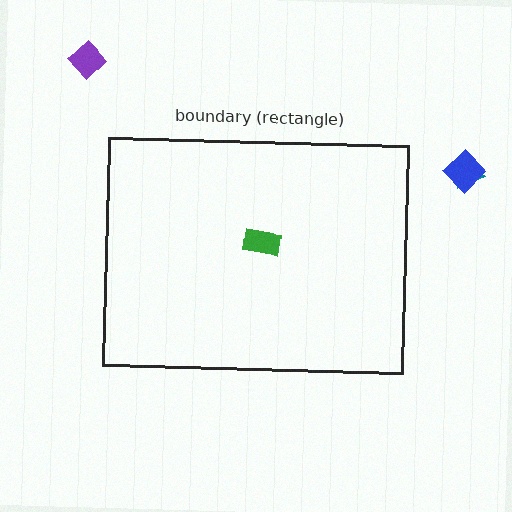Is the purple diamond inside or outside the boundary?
Outside.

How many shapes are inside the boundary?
1 inside, 3 outside.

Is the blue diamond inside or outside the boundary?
Outside.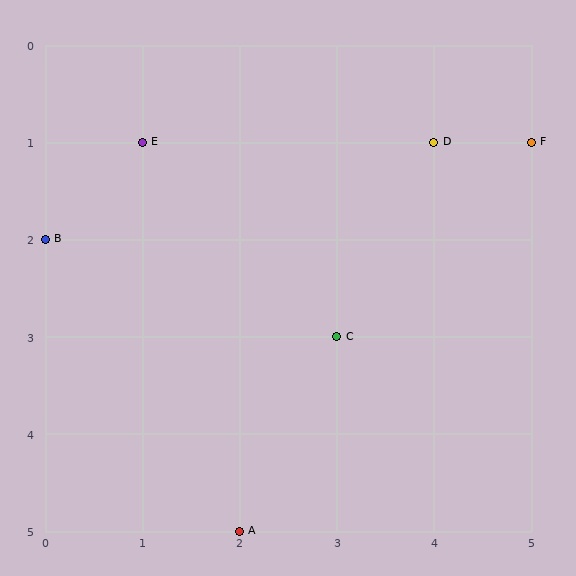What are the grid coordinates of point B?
Point B is at grid coordinates (0, 2).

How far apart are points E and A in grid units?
Points E and A are 1 column and 4 rows apart (about 4.1 grid units diagonally).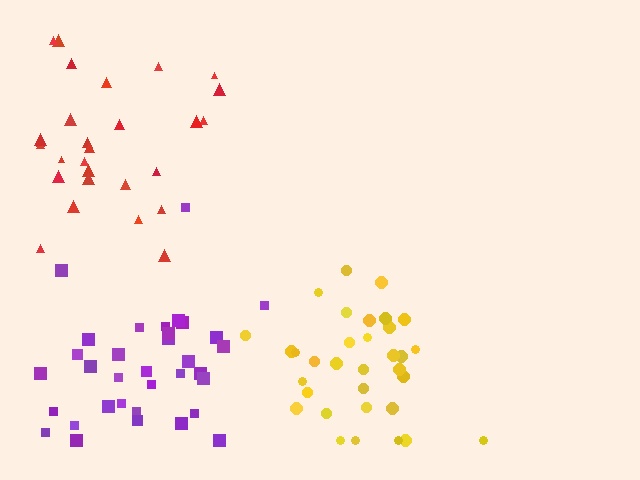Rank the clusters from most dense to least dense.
yellow, purple, red.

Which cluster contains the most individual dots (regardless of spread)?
Purple (34).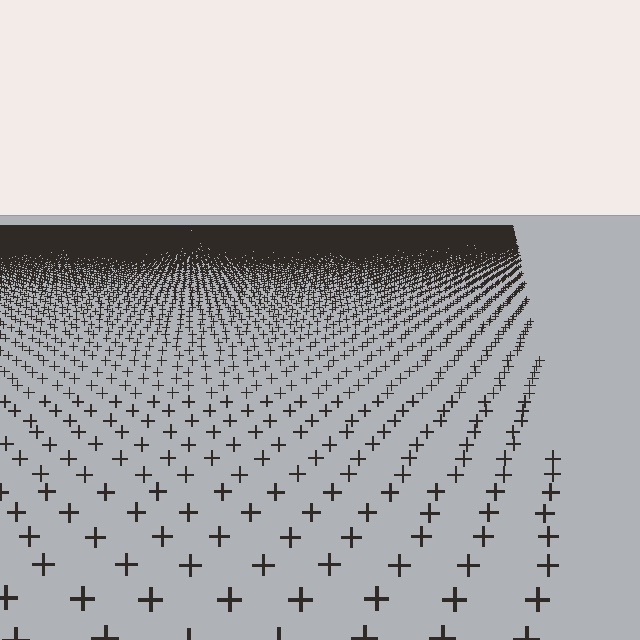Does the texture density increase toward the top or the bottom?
Density increases toward the top.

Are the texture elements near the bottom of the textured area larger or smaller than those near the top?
Larger. Near the bottom, elements are closer to the viewer and appear at a bigger on-screen size.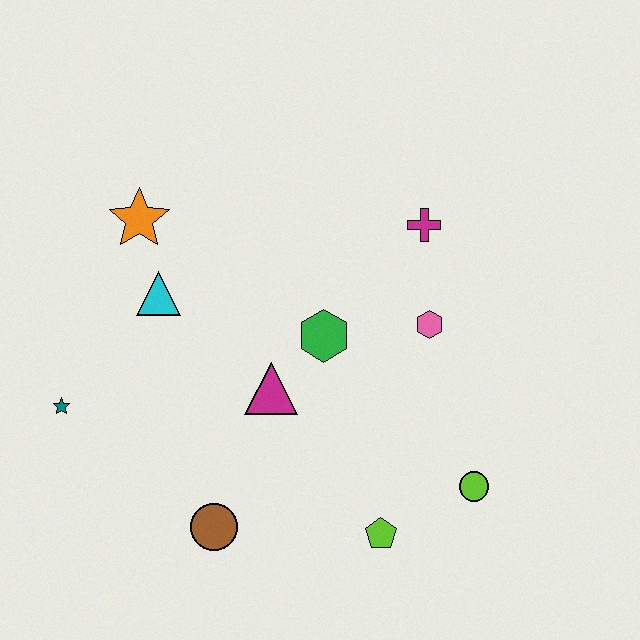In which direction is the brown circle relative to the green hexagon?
The brown circle is below the green hexagon.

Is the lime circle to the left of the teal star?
No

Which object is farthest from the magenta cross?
The teal star is farthest from the magenta cross.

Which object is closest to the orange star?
The cyan triangle is closest to the orange star.